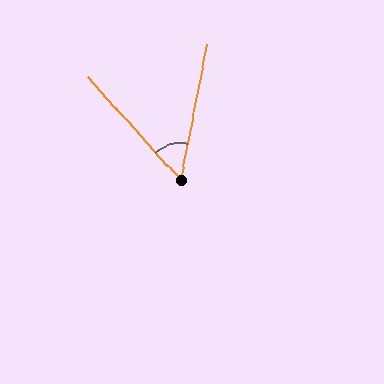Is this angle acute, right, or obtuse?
It is acute.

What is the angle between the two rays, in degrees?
Approximately 53 degrees.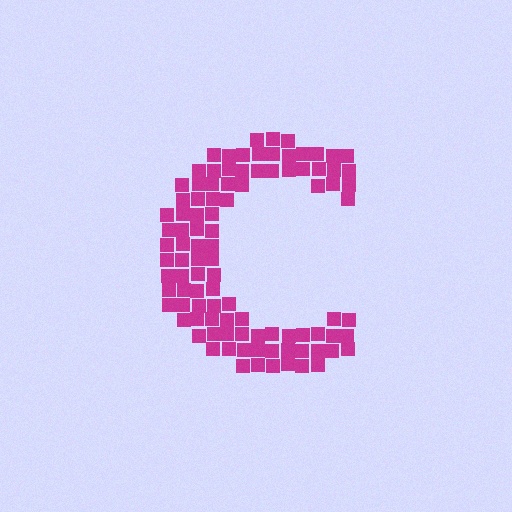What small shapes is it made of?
It is made of small squares.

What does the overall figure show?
The overall figure shows the letter C.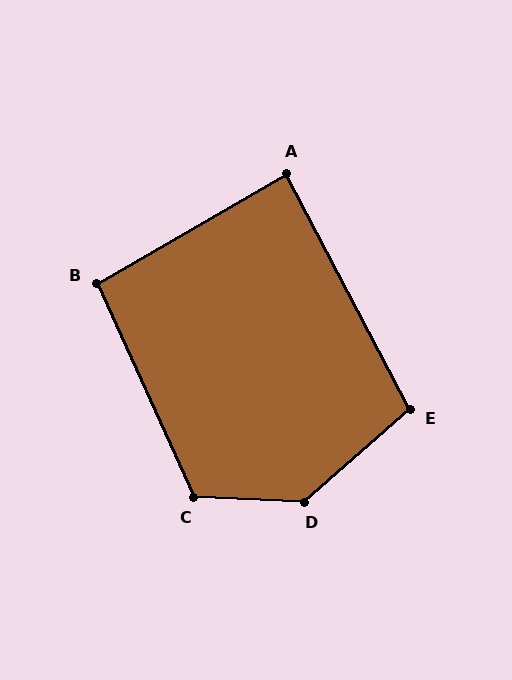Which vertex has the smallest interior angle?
A, at approximately 88 degrees.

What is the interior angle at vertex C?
Approximately 117 degrees (obtuse).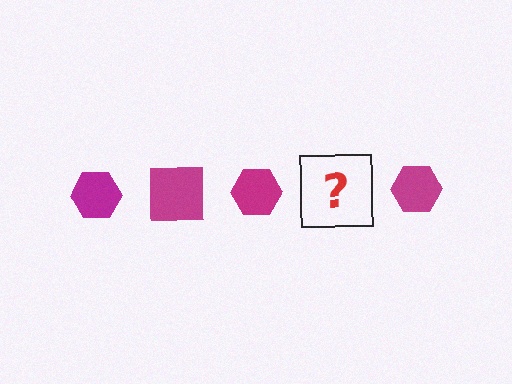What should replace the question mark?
The question mark should be replaced with a magenta square.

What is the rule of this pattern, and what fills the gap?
The rule is that the pattern cycles through hexagon, square shapes in magenta. The gap should be filled with a magenta square.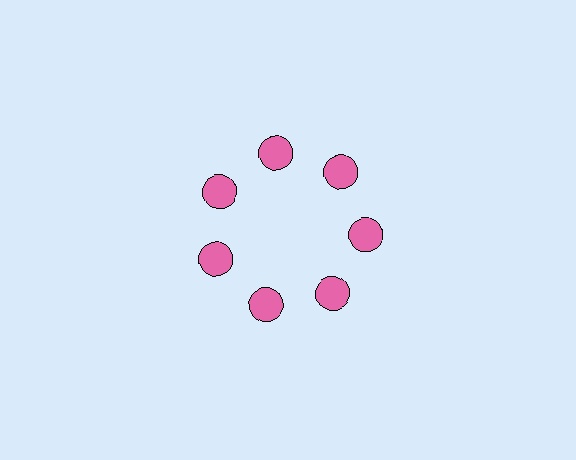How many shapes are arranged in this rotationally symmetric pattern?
There are 7 shapes, arranged in 7 groups of 1.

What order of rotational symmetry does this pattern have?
This pattern has 7-fold rotational symmetry.